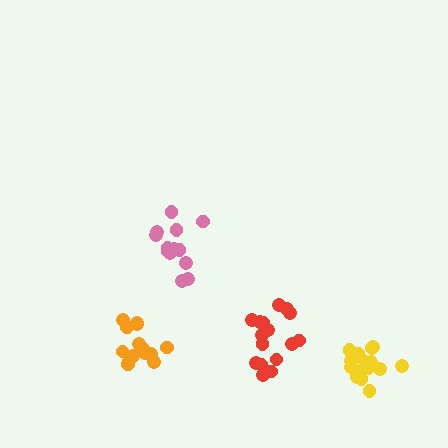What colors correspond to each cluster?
The clusters are colored: pink, red, orange, yellow.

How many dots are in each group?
Group 1: 13 dots, Group 2: 16 dots, Group 3: 14 dots, Group 4: 18 dots (61 total).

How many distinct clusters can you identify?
There are 4 distinct clusters.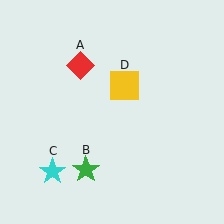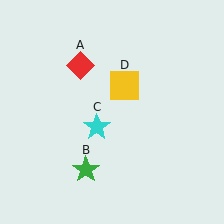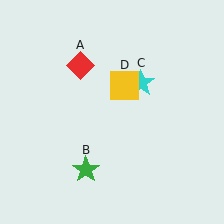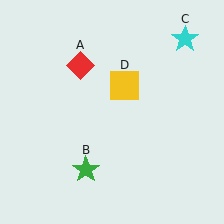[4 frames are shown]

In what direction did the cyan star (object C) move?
The cyan star (object C) moved up and to the right.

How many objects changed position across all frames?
1 object changed position: cyan star (object C).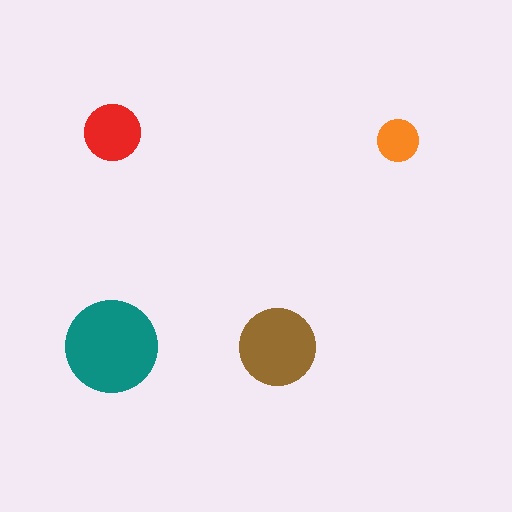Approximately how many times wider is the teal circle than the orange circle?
About 2 times wider.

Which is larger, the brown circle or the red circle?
The brown one.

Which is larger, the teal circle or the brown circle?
The teal one.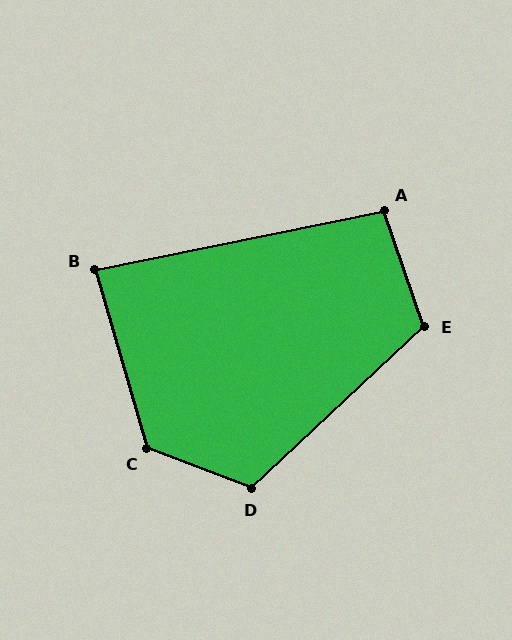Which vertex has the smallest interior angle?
B, at approximately 85 degrees.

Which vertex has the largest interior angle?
C, at approximately 127 degrees.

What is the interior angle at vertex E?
Approximately 114 degrees (obtuse).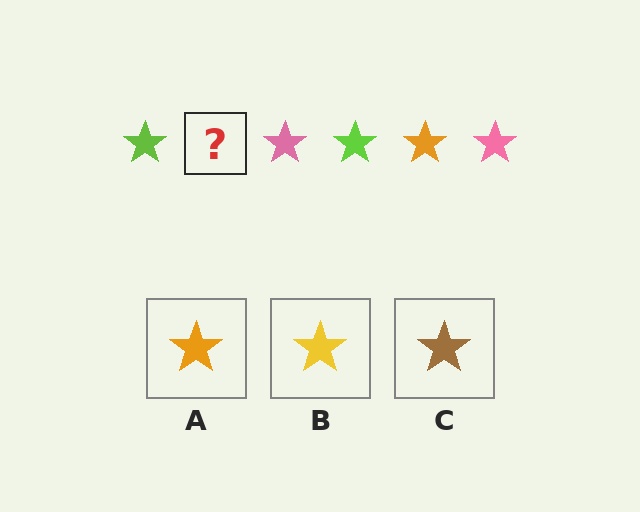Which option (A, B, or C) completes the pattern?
A.